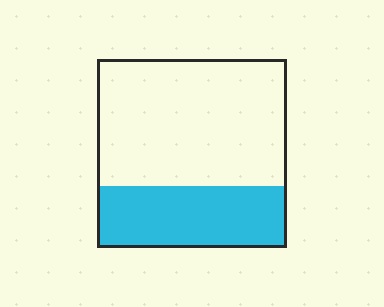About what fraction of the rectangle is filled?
About one third (1/3).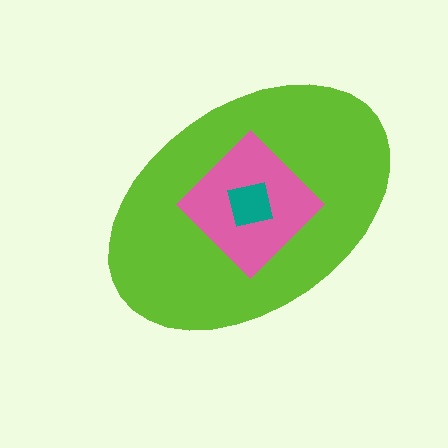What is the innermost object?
The teal square.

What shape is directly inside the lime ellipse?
The pink diamond.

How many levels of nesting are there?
3.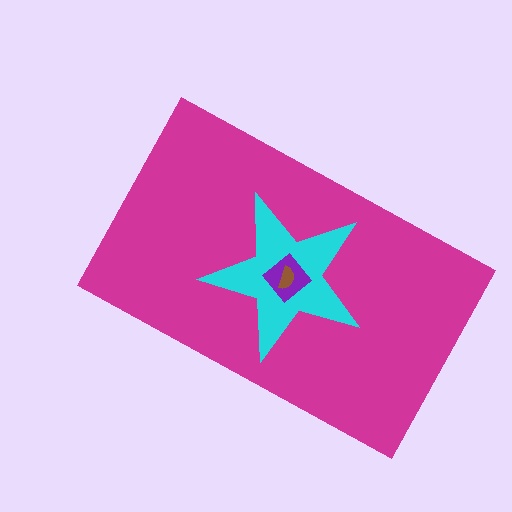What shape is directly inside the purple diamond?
The brown semicircle.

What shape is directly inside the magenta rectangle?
The cyan star.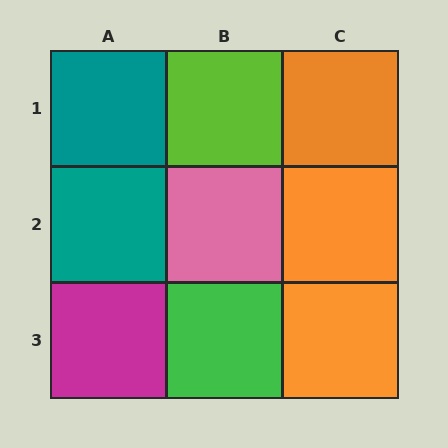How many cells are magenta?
1 cell is magenta.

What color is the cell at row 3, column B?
Green.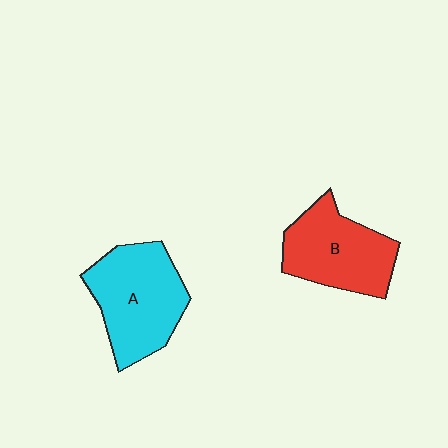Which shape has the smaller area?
Shape B (red).